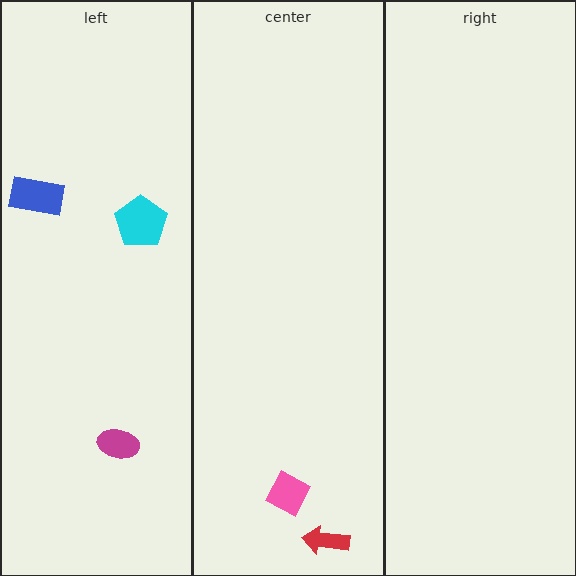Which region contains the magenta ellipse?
The left region.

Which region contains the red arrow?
The center region.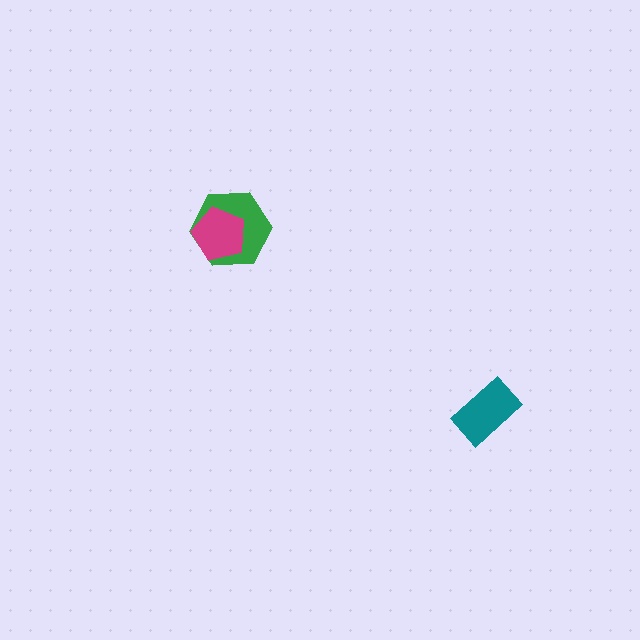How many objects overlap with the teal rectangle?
0 objects overlap with the teal rectangle.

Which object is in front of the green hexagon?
The magenta pentagon is in front of the green hexagon.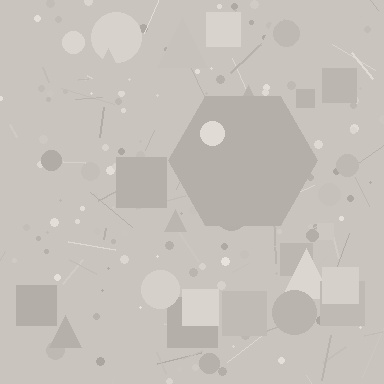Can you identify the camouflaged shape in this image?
The camouflaged shape is a hexagon.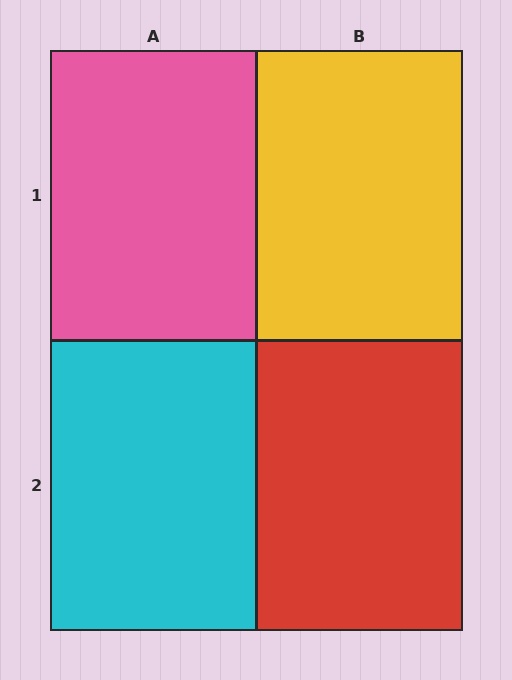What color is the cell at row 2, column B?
Red.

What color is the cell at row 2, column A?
Cyan.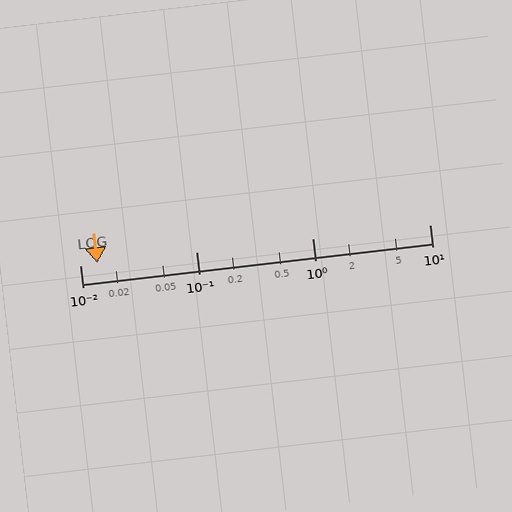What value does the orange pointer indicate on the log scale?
The pointer indicates approximately 0.014.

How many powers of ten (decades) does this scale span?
The scale spans 3 decades, from 0.01 to 10.